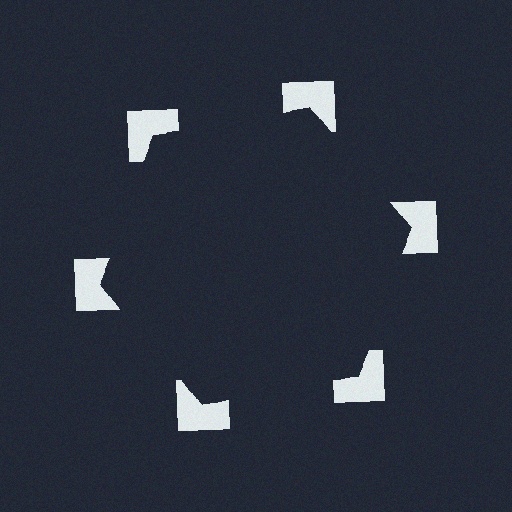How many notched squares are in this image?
There are 6 — one at each vertex of the illusory hexagon.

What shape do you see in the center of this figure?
An illusory hexagon — its edges are inferred from the aligned wedge cuts in the notched squares, not physically drawn.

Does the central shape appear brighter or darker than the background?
It typically appears slightly darker than the background, even though no actual brightness change is drawn.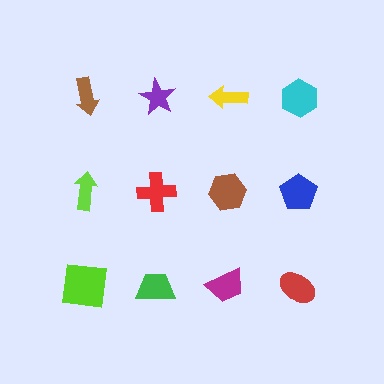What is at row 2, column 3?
A brown hexagon.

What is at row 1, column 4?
A cyan hexagon.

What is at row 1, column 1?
A brown arrow.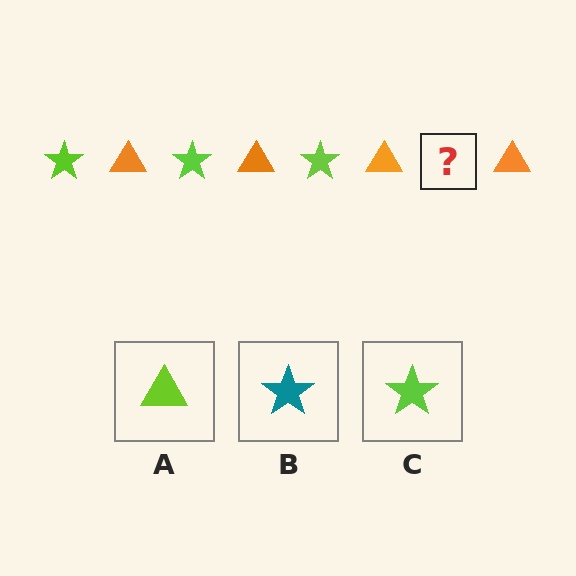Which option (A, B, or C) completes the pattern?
C.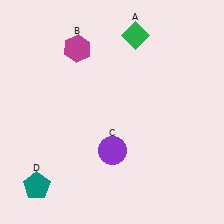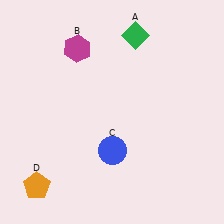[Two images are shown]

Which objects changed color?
C changed from purple to blue. D changed from teal to orange.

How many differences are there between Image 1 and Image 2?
There are 2 differences between the two images.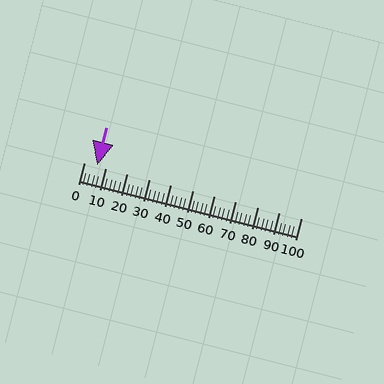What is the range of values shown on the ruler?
The ruler shows values from 0 to 100.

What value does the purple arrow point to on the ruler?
The purple arrow points to approximately 6.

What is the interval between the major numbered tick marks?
The major tick marks are spaced 10 units apart.